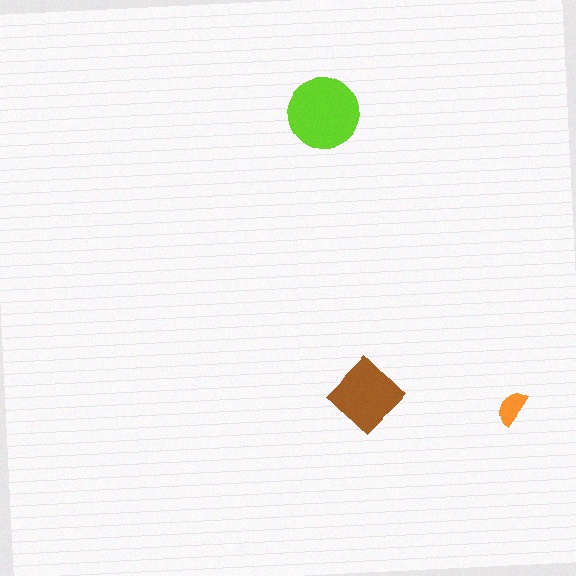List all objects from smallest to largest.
The orange semicircle, the brown diamond, the lime circle.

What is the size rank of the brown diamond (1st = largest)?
2nd.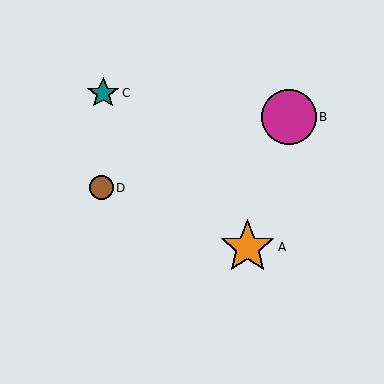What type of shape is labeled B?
Shape B is a magenta circle.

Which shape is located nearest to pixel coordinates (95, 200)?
The brown circle (labeled D) at (102, 188) is nearest to that location.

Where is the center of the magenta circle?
The center of the magenta circle is at (289, 117).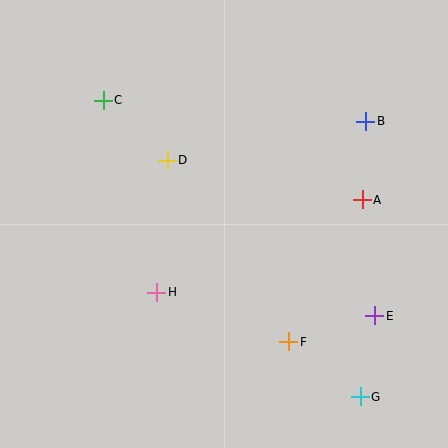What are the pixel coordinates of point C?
Point C is at (103, 100).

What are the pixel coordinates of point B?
Point B is at (366, 121).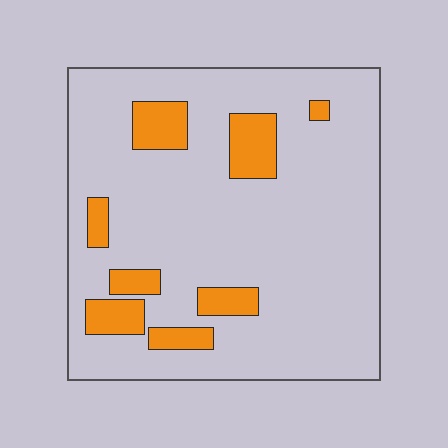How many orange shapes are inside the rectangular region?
8.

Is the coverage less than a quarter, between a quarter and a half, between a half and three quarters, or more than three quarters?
Less than a quarter.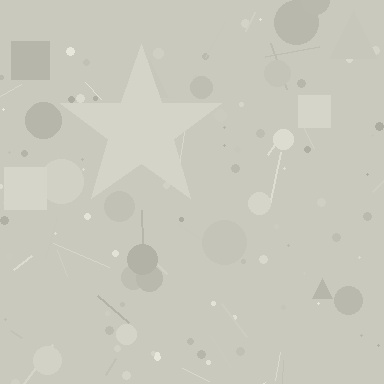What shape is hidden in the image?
A star is hidden in the image.